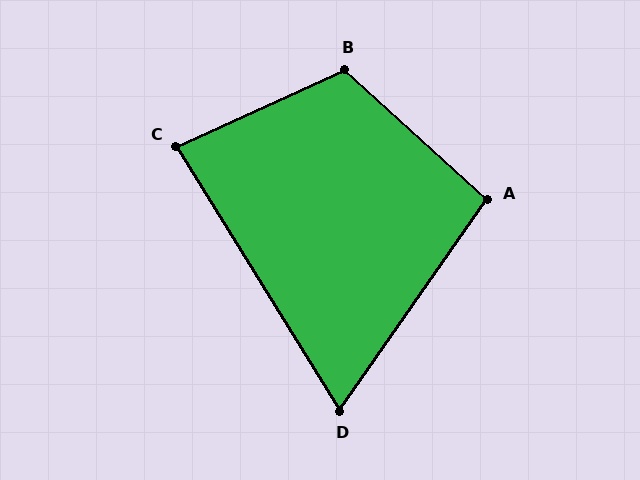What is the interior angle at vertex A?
Approximately 97 degrees (obtuse).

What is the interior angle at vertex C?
Approximately 83 degrees (acute).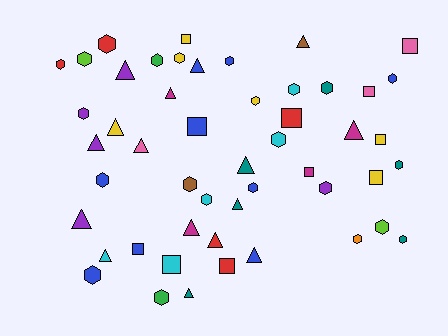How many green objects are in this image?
There are 2 green objects.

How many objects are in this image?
There are 50 objects.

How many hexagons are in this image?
There are 23 hexagons.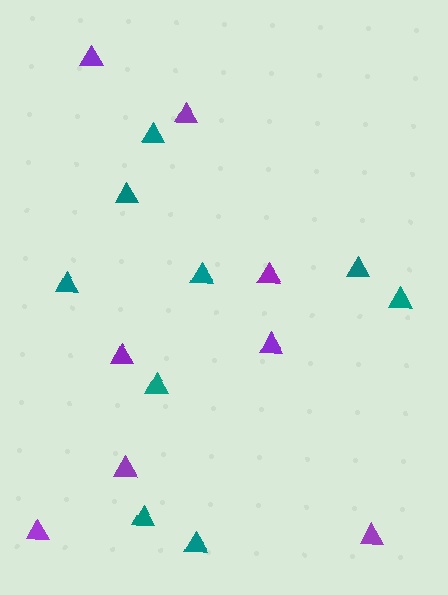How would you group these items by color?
There are 2 groups: one group of purple triangles (8) and one group of teal triangles (9).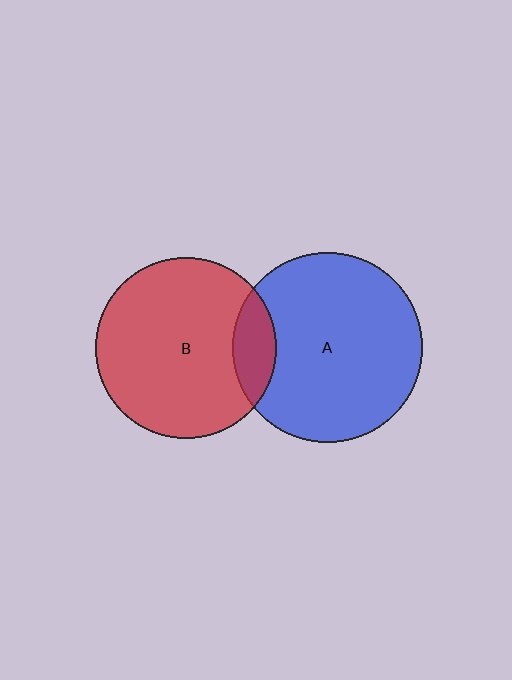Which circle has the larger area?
Circle A (blue).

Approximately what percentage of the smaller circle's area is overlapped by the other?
Approximately 15%.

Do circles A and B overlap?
Yes.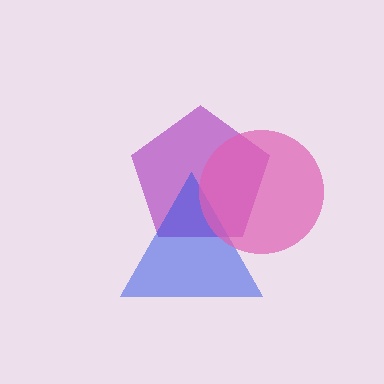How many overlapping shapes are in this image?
There are 3 overlapping shapes in the image.